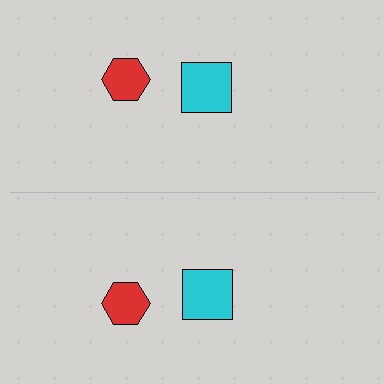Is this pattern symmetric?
Yes, this pattern has bilateral (reflection) symmetry.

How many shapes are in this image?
There are 4 shapes in this image.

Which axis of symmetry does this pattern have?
The pattern has a horizontal axis of symmetry running through the center of the image.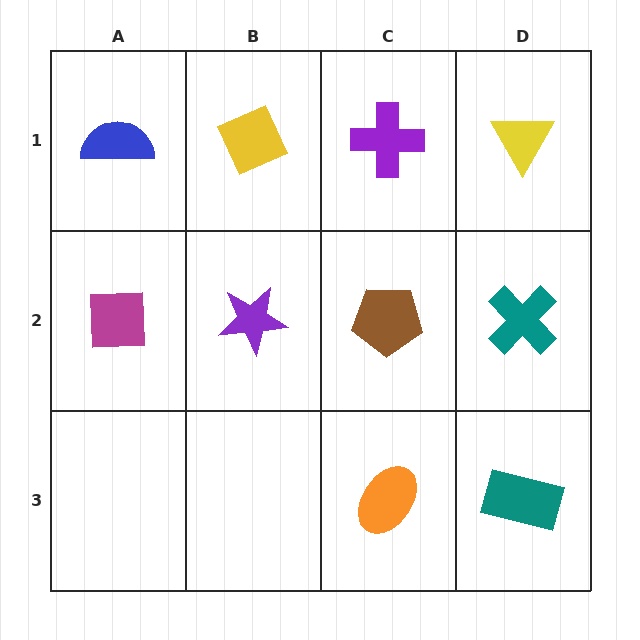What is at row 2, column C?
A brown pentagon.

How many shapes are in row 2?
4 shapes.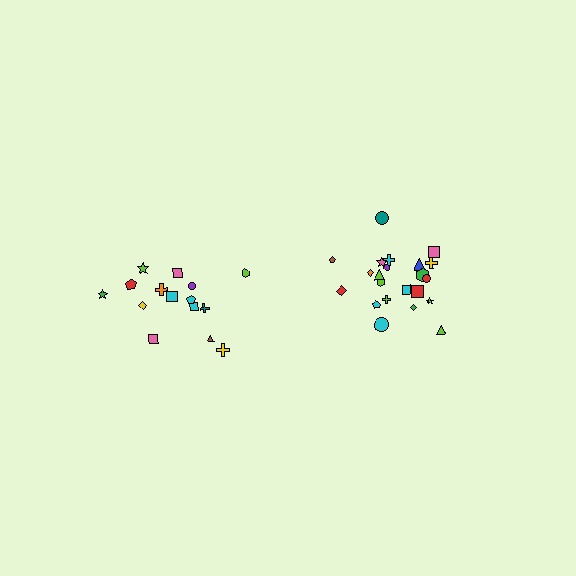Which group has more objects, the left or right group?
The right group.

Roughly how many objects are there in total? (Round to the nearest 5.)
Roughly 35 objects in total.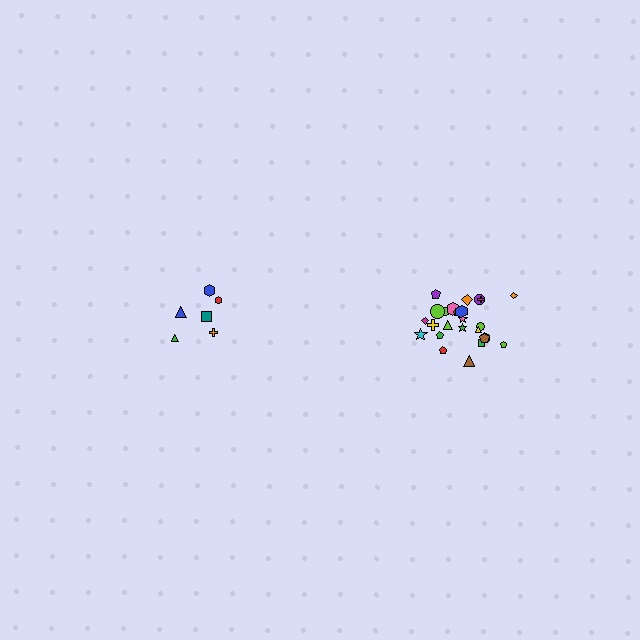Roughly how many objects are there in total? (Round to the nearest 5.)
Roughly 30 objects in total.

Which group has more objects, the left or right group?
The right group.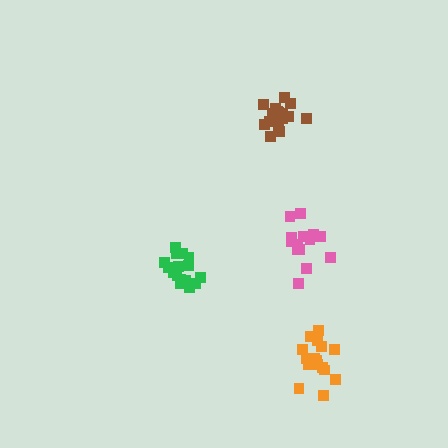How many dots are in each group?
Group 1: 17 dots, Group 2: 17 dots, Group 3: 18 dots, Group 4: 15 dots (67 total).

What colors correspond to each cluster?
The clusters are colored: green, orange, brown, pink.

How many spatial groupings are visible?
There are 4 spatial groupings.